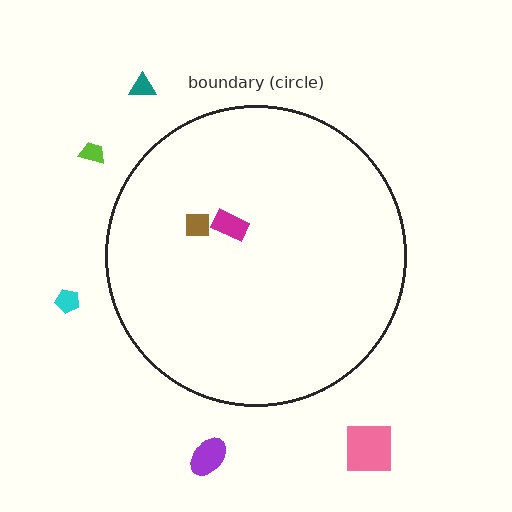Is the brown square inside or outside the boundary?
Inside.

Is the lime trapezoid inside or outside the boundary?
Outside.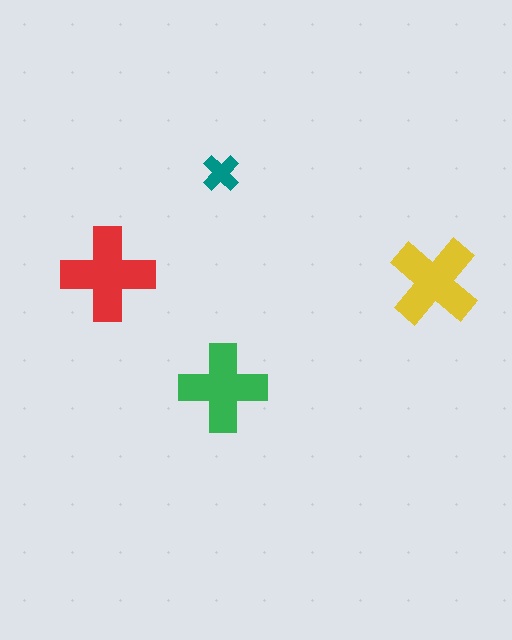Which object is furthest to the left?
The red cross is leftmost.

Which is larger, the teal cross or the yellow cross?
The yellow one.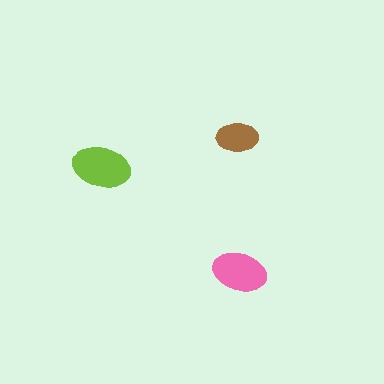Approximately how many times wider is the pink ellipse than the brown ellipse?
About 1.5 times wider.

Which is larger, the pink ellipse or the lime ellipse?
The lime one.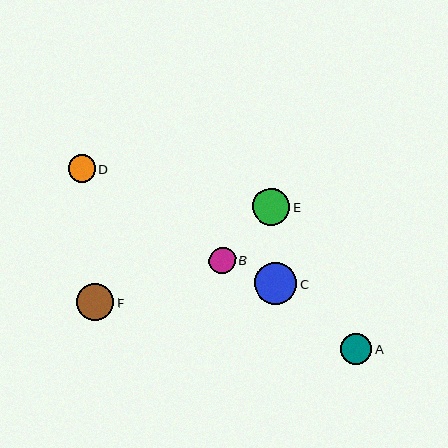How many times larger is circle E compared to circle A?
Circle E is approximately 1.2 times the size of circle A.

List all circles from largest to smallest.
From largest to smallest: C, F, E, A, D, B.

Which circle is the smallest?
Circle B is the smallest with a size of approximately 27 pixels.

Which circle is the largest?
Circle C is the largest with a size of approximately 43 pixels.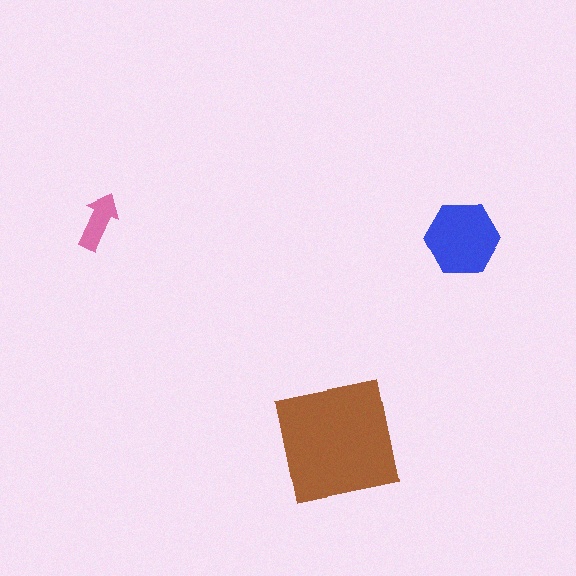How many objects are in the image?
There are 3 objects in the image.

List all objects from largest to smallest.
The brown square, the blue hexagon, the pink arrow.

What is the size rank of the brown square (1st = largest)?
1st.